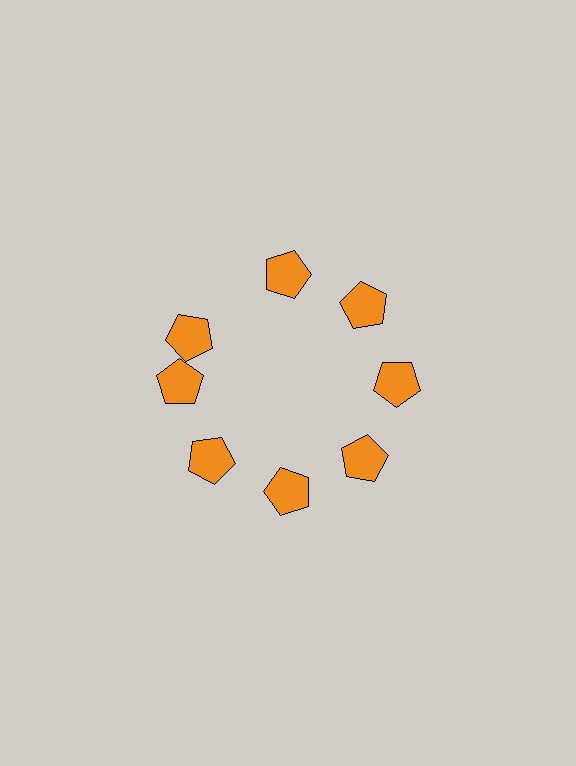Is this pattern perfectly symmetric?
No. The 8 orange pentagons are arranged in a ring, but one element near the 10 o'clock position is rotated out of alignment along the ring, breaking the 8-fold rotational symmetry.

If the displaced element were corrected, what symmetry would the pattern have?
It would have 8-fold rotational symmetry — the pattern would map onto itself every 45 degrees.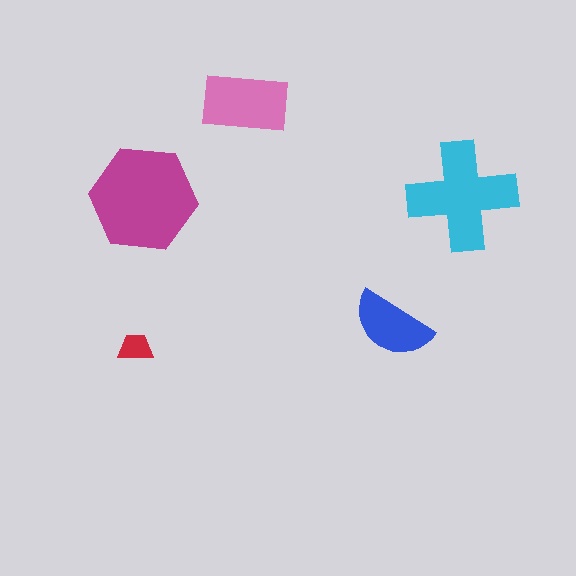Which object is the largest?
The magenta hexagon.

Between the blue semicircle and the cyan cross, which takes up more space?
The cyan cross.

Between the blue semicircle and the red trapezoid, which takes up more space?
The blue semicircle.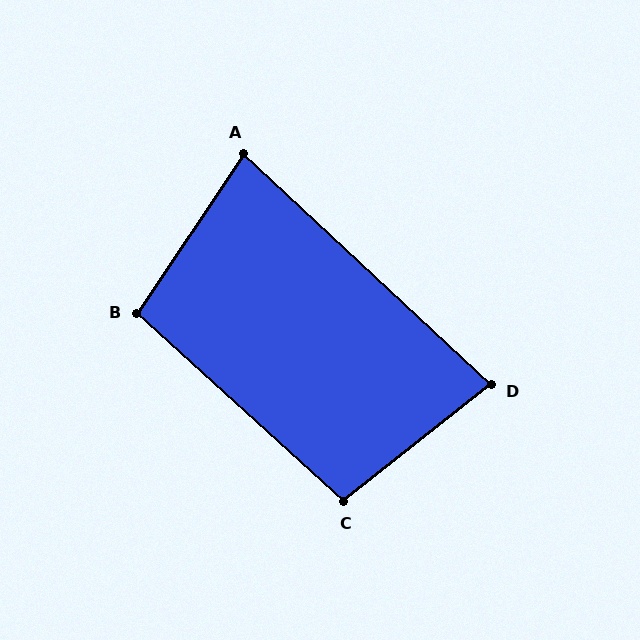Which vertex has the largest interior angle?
C, at approximately 99 degrees.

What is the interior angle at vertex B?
Approximately 99 degrees (obtuse).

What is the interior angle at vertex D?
Approximately 81 degrees (acute).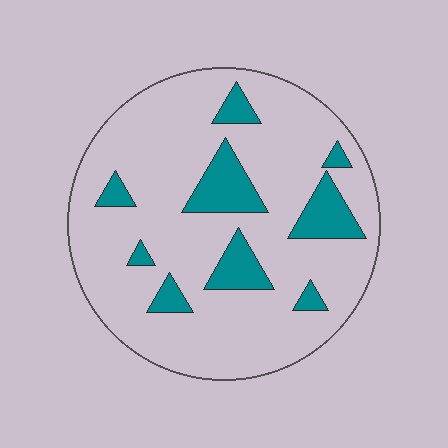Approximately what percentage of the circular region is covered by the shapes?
Approximately 15%.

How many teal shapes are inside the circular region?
9.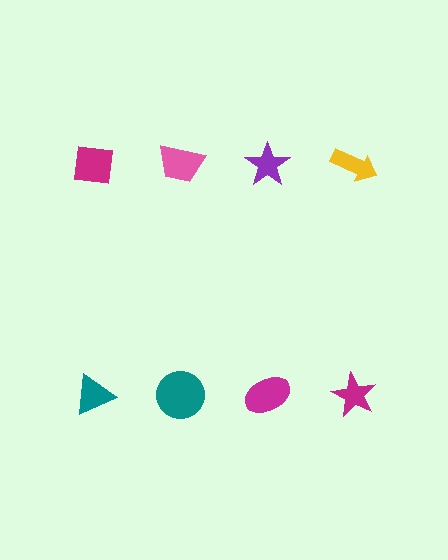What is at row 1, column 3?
A purple star.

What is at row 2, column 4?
A magenta star.